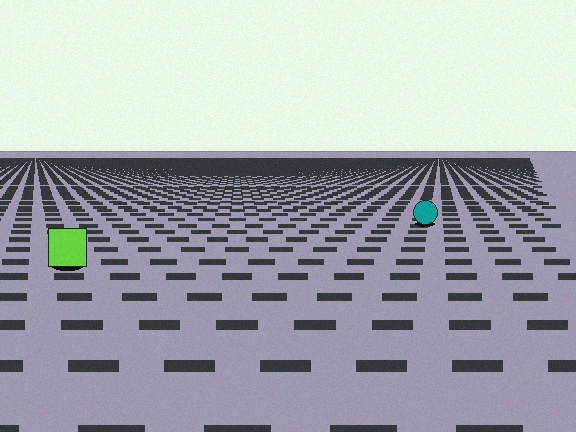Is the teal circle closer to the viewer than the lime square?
No. The lime square is closer — you can tell from the texture gradient: the ground texture is coarser near it.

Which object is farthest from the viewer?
The teal circle is farthest from the viewer. It appears smaller and the ground texture around it is denser.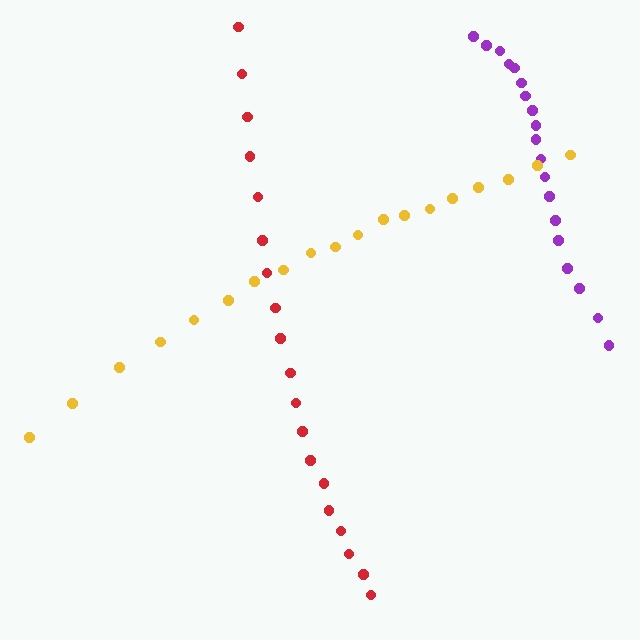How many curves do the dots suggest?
There are 3 distinct paths.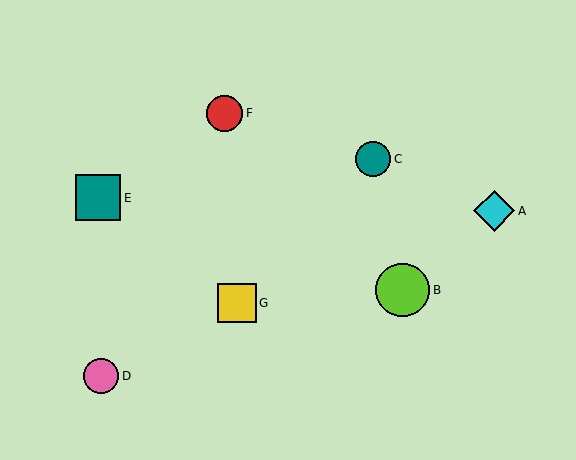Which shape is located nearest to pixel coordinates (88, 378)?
The pink circle (labeled D) at (101, 376) is nearest to that location.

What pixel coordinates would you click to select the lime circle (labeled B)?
Click at (403, 290) to select the lime circle B.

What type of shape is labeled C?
Shape C is a teal circle.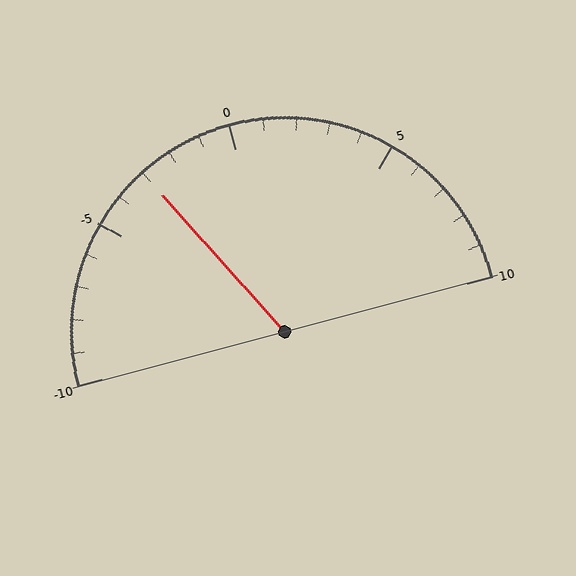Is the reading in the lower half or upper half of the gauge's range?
The reading is in the lower half of the range (-10 to 10).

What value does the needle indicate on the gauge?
The needle indicates approximately -3.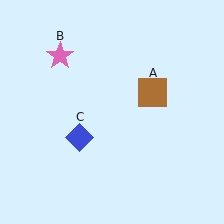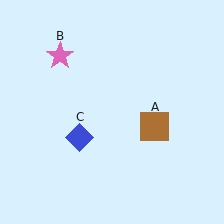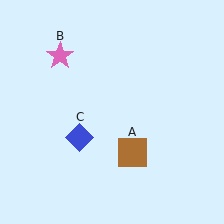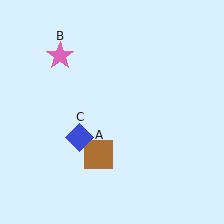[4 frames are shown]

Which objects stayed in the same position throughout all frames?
Pink star (object B) and blue diamond (object C) remained stationary.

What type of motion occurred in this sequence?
The brown square (object A) rotated clockwise around the center of the scene.